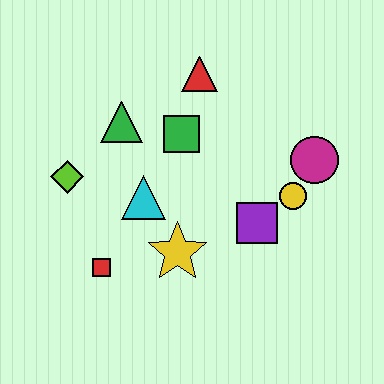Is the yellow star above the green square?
No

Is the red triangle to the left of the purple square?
Yes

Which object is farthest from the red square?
The magenta circle is farthest from the red square.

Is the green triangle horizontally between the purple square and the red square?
Yes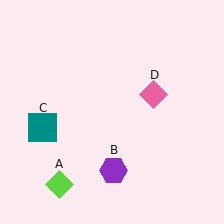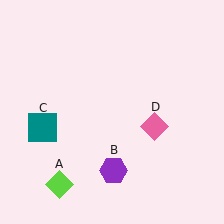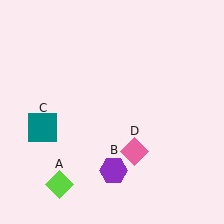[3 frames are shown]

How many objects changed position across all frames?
1 object changed position: pink diamond (object D).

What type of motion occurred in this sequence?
The pink diamond (object D) rotated clockwise around the center of the scene.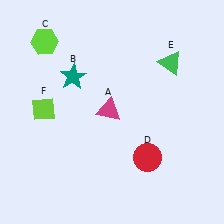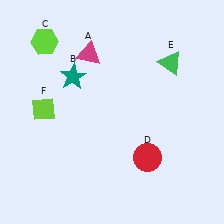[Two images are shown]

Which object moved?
The magenta triangle (A) moved up.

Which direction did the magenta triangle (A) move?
The magenta triangle (A) moved up.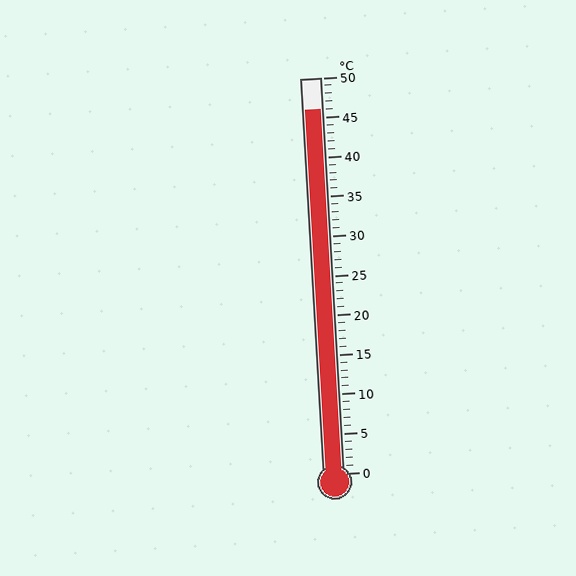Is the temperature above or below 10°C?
The temperature is above 10°C.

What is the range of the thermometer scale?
The thermometer scale ranges from 0°C to 50°C.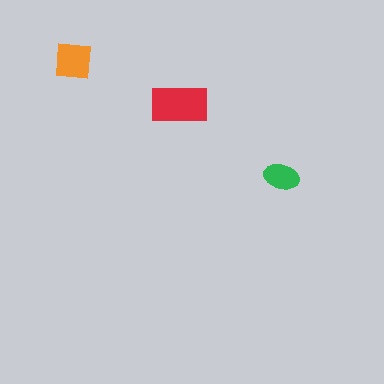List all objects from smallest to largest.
The green ellipse, the orange square, the red rectangle.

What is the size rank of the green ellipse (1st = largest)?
3rd.